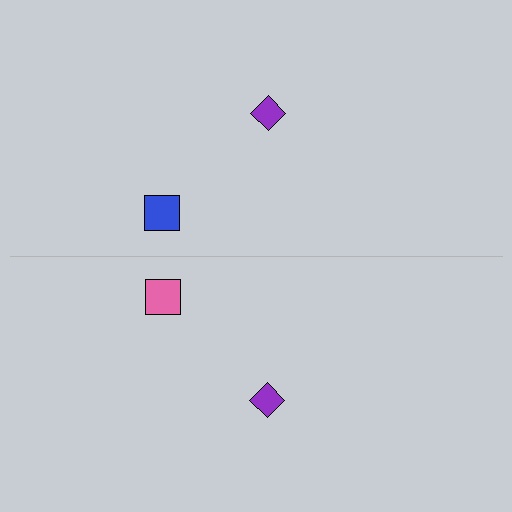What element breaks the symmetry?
The pink square on the bottom side breaks the symmetry — its mirror counterpart is blue.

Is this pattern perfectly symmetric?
No, the pattern is not perfectly symmetric. The pink square on the bottom side breaks the symmetry — its mirror counterpart is blue.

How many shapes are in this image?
There are 4 shapes in this image.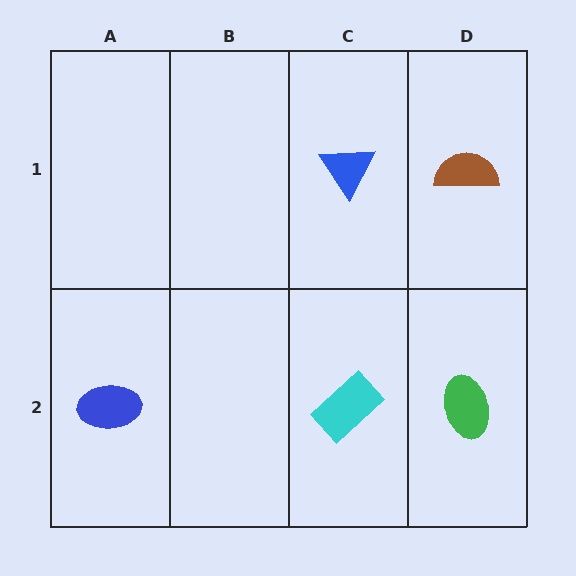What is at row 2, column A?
A blue ellipse.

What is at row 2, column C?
A cyan rectangle.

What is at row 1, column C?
A blue triangle.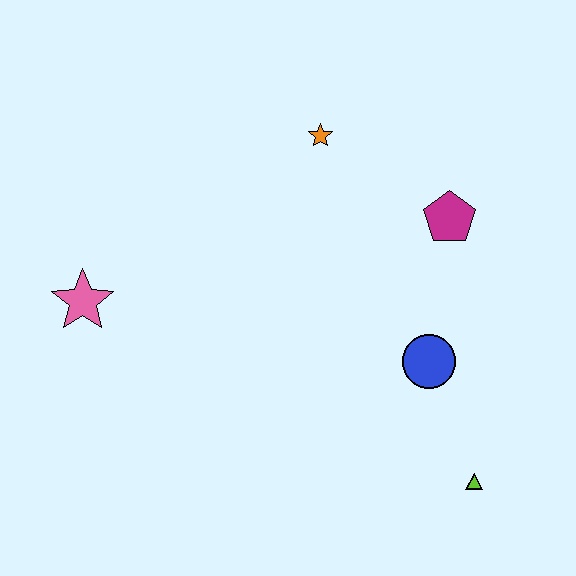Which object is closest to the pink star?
The orange star is closest to the pink star.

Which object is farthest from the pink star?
The lime triangle is farthest from the pink star.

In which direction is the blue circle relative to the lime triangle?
The blue circle is above the lime triangle.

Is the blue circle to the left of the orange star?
No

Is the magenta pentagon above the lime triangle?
Yes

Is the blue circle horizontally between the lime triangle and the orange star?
Yes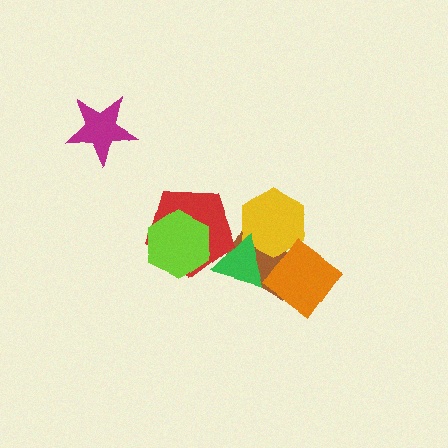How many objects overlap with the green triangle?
4 objects overlap with the green triangle.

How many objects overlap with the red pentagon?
2 objects overlap with the red pentagon.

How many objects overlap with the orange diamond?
3 objects overlap with the orange diamond.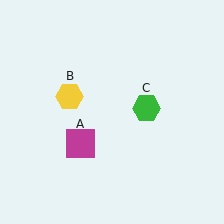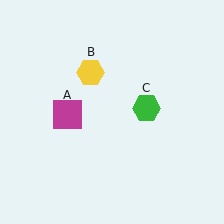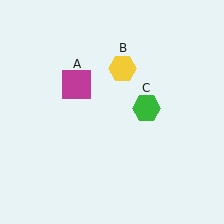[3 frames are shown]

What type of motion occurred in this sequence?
The magenta square (object A), yellow hexagon (object B) rotated clockwise around the center of the scene.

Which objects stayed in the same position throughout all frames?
Green hexagon (object C) remained stationary.